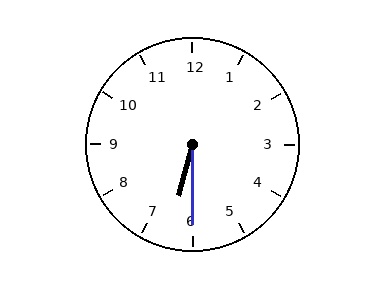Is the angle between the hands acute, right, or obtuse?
It is acute.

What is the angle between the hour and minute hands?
Approximately 15 degrees.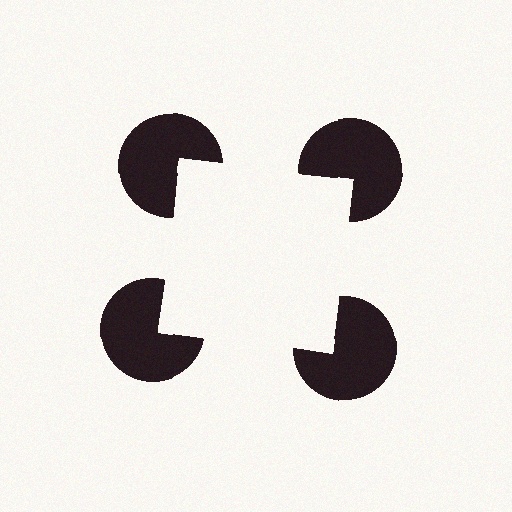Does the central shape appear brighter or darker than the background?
It typically appears slightly brighter than the background, even though no actual brightness change is drawn.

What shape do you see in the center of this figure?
An illusory square — its edges are inferred from the aligned wedge cuts in the pac-man discs, not physically drawn.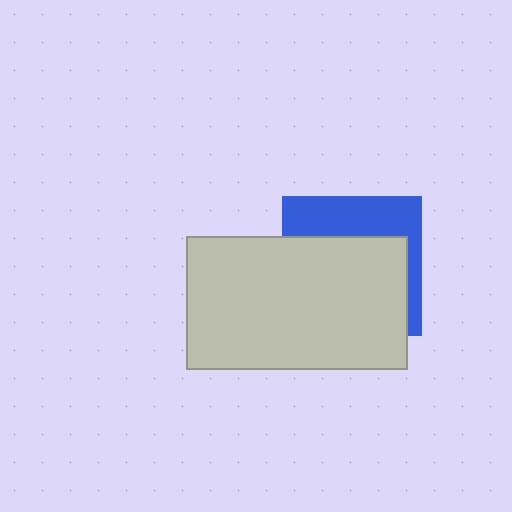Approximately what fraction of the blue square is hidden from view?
Roughly 64% of the blue square is hidden behind the light gray rectangle.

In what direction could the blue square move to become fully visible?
The blue square could move up. That would shift it out from behind the light gray rectangle entirely.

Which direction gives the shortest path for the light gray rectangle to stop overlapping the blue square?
Moving down gives the shortest separation.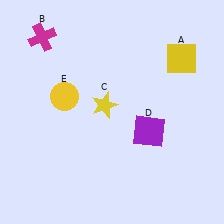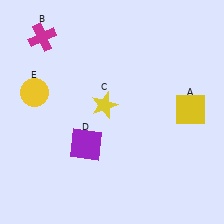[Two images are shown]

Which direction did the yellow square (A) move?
The yellow square (A) moved down.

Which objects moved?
The objects that moved are: the yellow square (A), the purple square (D), the yellow circle (E).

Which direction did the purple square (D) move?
The purple square (D) moved left.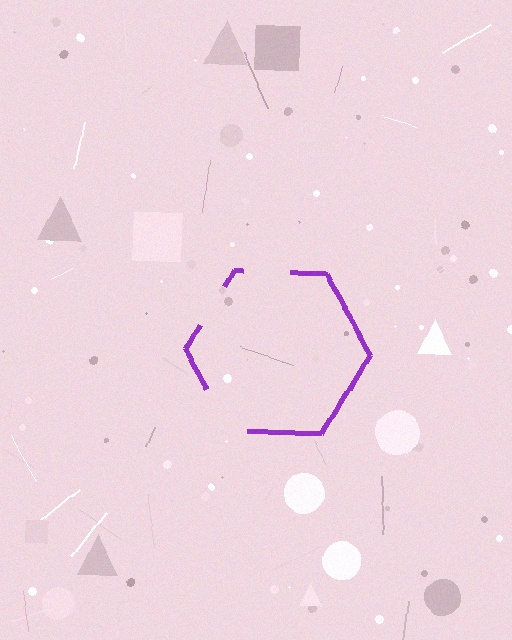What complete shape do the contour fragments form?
The contour fragments form a hexagon.